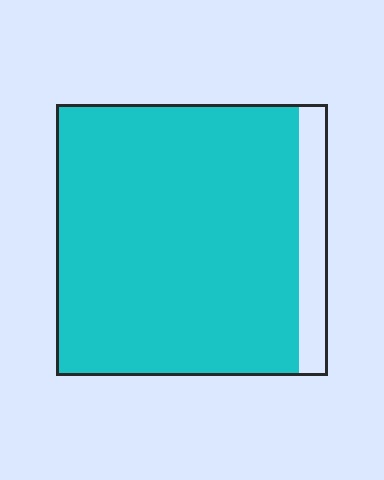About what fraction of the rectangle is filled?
About nine tenths (9/10).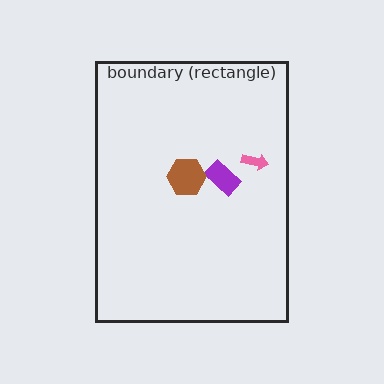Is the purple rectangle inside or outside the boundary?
Inside.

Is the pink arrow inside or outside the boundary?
Inside.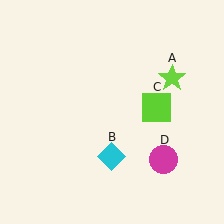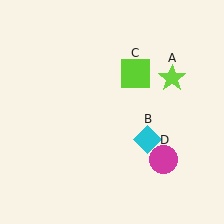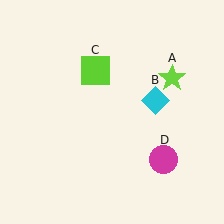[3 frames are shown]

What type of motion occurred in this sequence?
The cyan diamond (object B), lime square (object C) rotated counterclockwise around the center of the scene.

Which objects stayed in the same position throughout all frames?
Lime star (object A) and magenta circle (object D) remained stationary.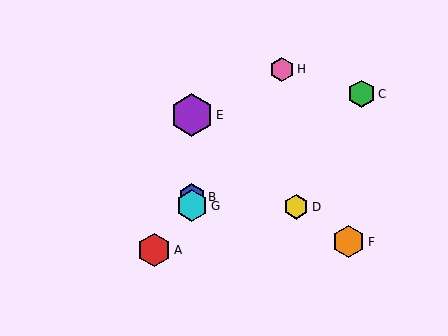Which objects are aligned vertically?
Objects B, E, G are aligned vertically.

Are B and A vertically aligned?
No, B is at x≈192 and A is at x≈154.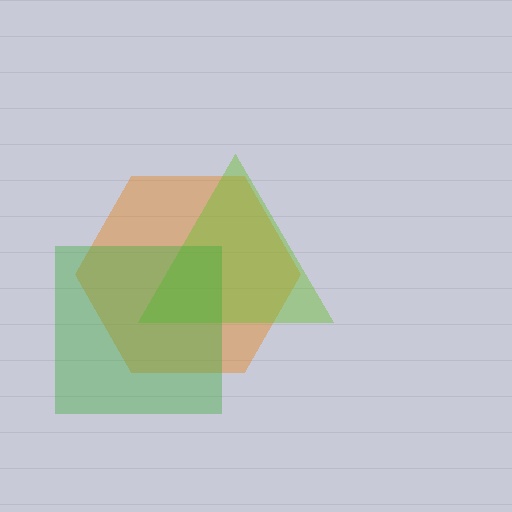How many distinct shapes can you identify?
There are 3 distinct shapes: an orange hexagon, a lime triangle, a green square.